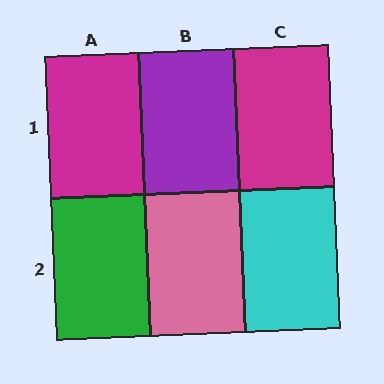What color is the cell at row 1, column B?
Purple.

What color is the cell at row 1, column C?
Magenta.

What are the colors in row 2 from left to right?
Green, pink, cyan.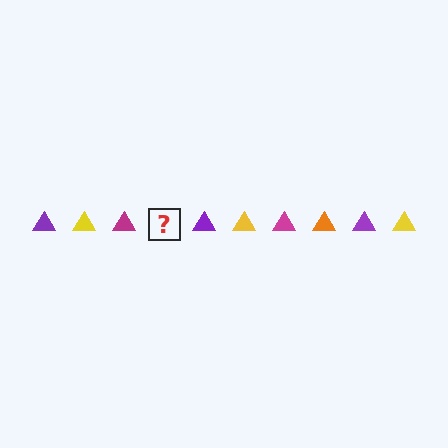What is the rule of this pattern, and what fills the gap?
The rule is that the pattern cycles through purple, yellow, magenta, orange triangles. The gap should be filled with an orange triangle.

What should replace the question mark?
The question mark should be replaced with an orange triangle.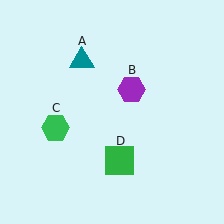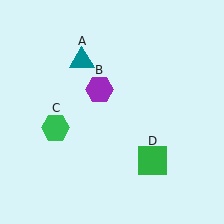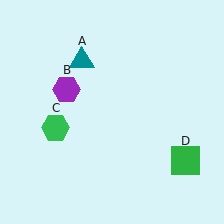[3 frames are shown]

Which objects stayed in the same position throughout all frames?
Teal triangle (object A) and green hexagon (object C) remained stationary.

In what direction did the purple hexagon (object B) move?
The purple hexagon (object B) moved left.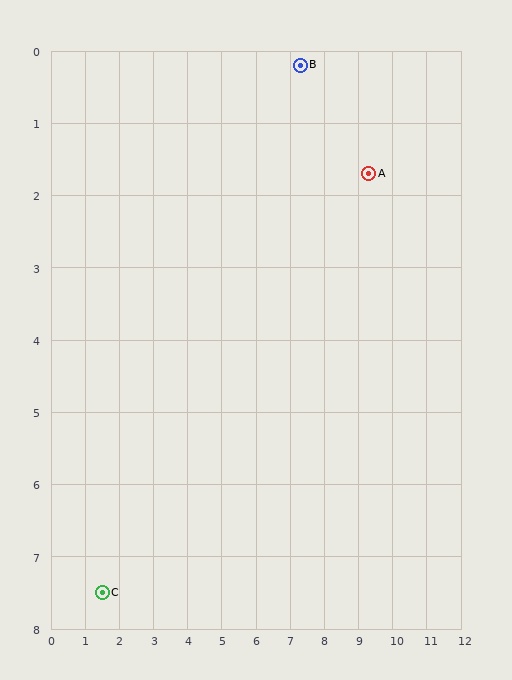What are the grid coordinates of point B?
Point B is at approximately (7.3, 0.2).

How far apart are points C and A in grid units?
Points C and A are about 9.7 grid units apart.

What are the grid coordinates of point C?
Point C is at approximately (1.5, 7.5).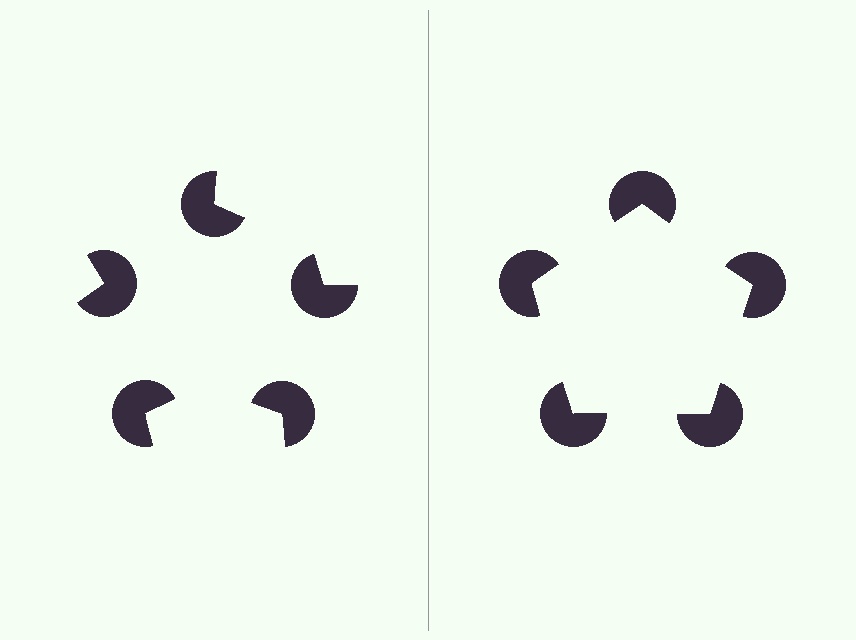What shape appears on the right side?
An illusory pentagon.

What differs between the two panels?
The pac-man discs are positioned identically on both sides; only the wedge orientations differ. On the right they align to a pentagon; on the left they are misaligned.